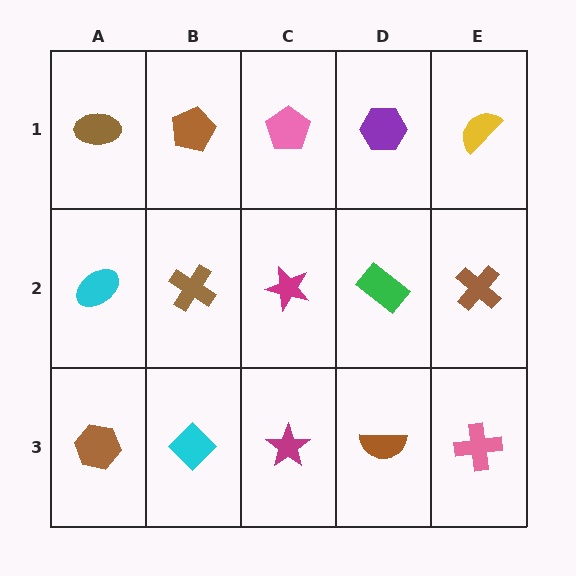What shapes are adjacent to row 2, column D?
A purple hexagon (row 1, column D), a brown semicircle (row 3, column D), a magenta star (row 2, column C), a brown cross (row 2, column E).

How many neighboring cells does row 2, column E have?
3.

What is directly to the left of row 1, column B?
A brown ellipse.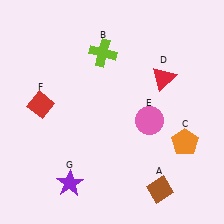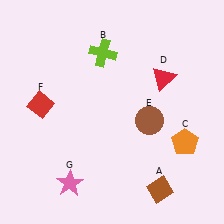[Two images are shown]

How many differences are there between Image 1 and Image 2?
There are 2 differences between the two images.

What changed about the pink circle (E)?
In Image 1, E is pink. In Image 2, it changed to brown.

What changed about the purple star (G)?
In Image 1, G is purple. In Image 2, it changed to pink.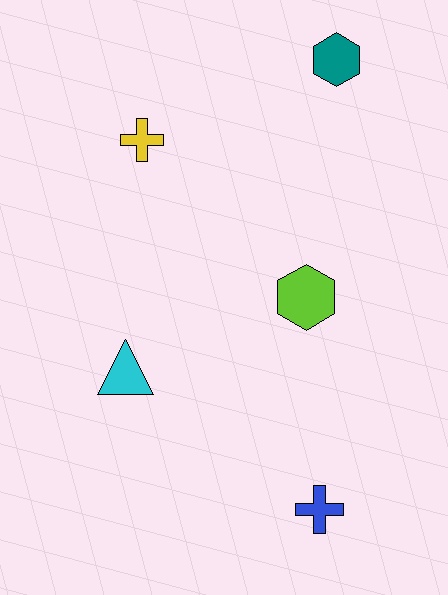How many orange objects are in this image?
There are no orange objects.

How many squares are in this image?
There are no squares.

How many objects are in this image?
There are 5 objects.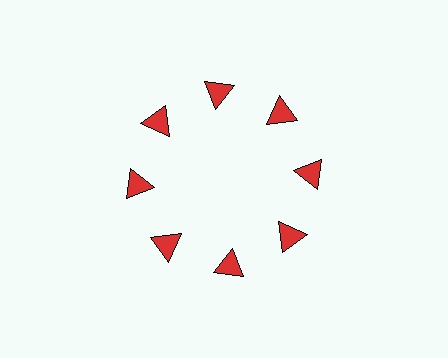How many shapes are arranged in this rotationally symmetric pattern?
There are 8 shapes, arranged in 8 groups of 1.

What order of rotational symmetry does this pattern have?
This pattern has 8-fold rotational symmetry.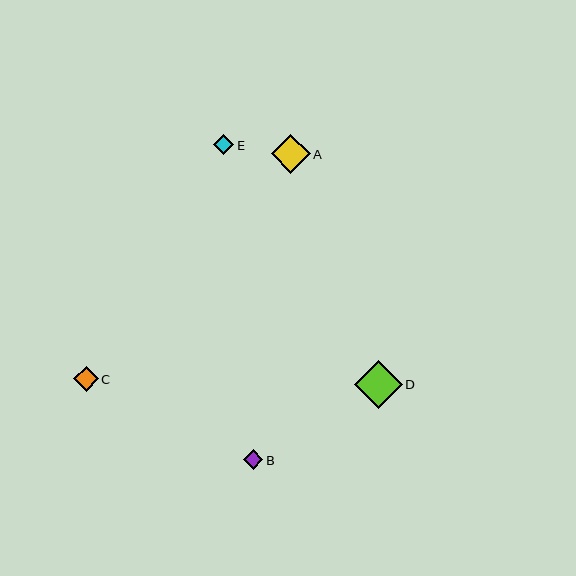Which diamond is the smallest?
Diamond B is the smallest with a size of approximately 19 pixels.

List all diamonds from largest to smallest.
From largest to smallest: D, A, C, E, B.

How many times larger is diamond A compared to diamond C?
Diamond A is approximately 1.6 times the size of diamond C.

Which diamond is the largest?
Diamond D is the largest with a size of approximately 48 pixels.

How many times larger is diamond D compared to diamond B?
Diamond D is approximately 2.5 times the size of diamond B.